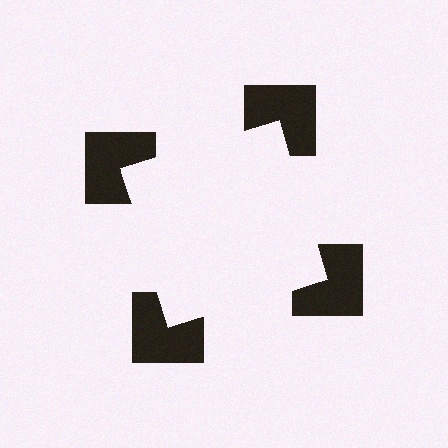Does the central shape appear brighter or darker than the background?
It typically appears slightly brighter than the background, even though no actual brightness change is drawn.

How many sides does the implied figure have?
4 sides.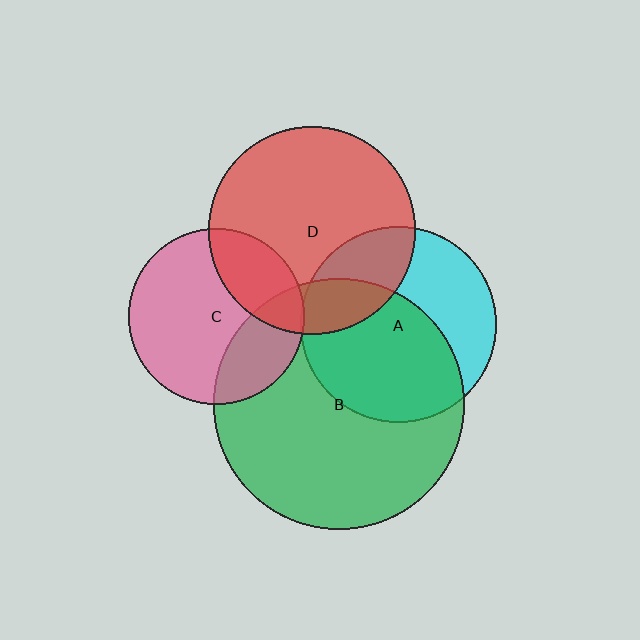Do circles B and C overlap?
Yes.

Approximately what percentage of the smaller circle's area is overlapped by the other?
Approximately 25%.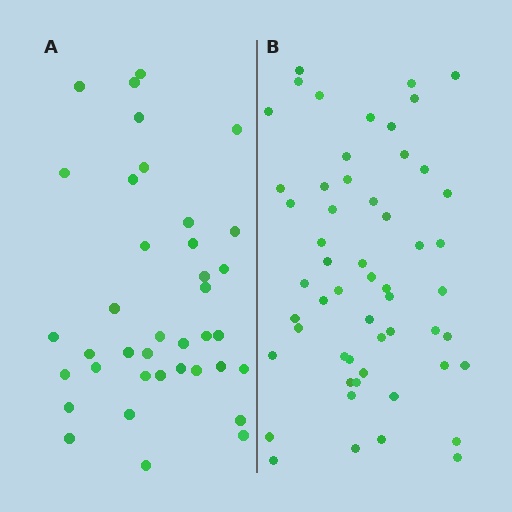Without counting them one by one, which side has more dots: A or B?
Region B (the right region) has more dots.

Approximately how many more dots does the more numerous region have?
Region B has approximately 15 more dots than region A.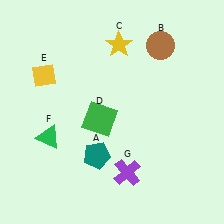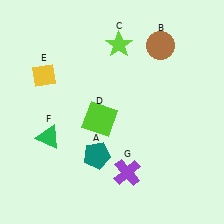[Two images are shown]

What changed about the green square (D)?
In Image 1, D is green. In Image 2, it changed to lime.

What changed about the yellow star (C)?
In Image 1, C is yellow. In Image 2, it changed to lime.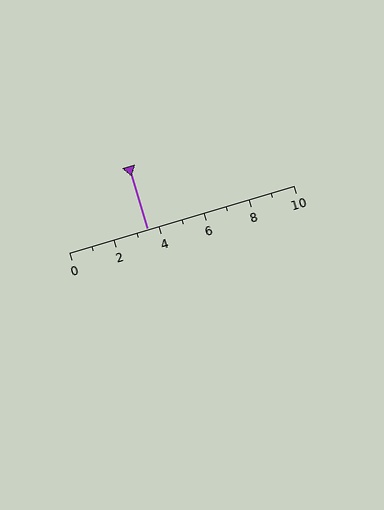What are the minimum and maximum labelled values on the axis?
The axis runs from 0 to 10.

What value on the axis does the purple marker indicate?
The marker indicates approximately 3.5.